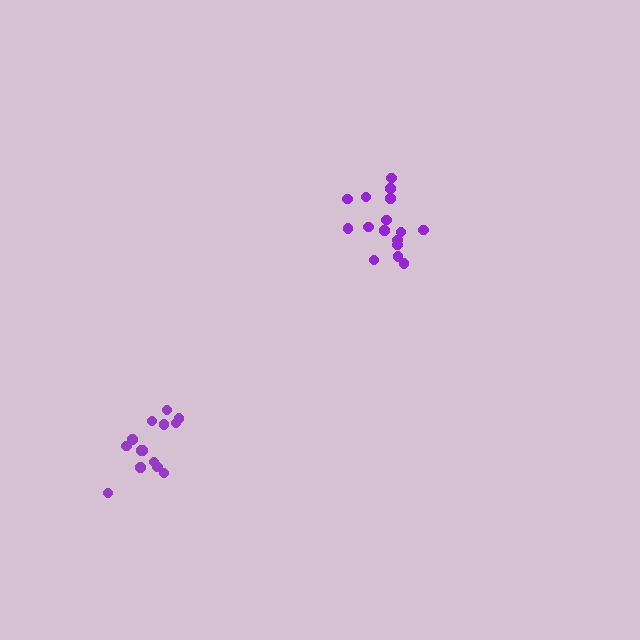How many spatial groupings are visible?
There are 2 spatial groupings.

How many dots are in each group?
Group 1: 16 dots, Group 2: 15 dots (31 total).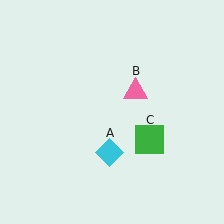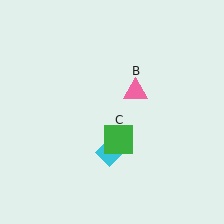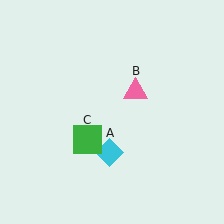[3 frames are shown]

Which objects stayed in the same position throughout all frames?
Cyan diamond (object A) and pink triangle (object B) remained stationary.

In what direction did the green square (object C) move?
The green square (object C) moved left.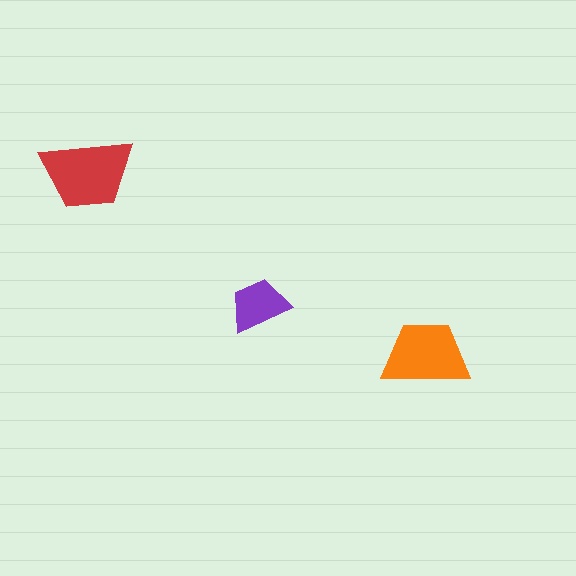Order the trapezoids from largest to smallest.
the red one, the orange one, the purple one.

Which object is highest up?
The red trapezoid is topmost.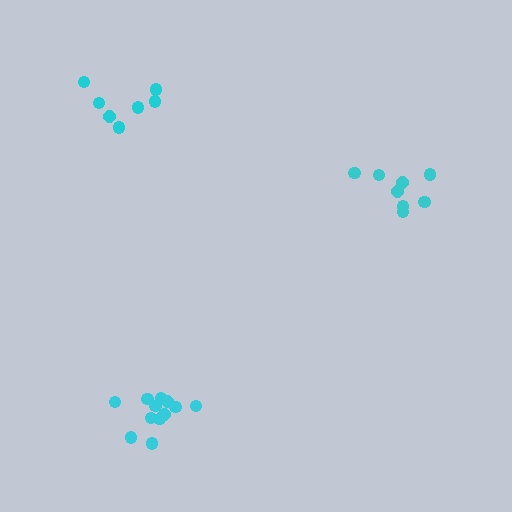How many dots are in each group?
Group 1: 12 dots, Group 2: 7 dots, Group 3: 8 dots (27 total).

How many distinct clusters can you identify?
There are 3 distinct clusters.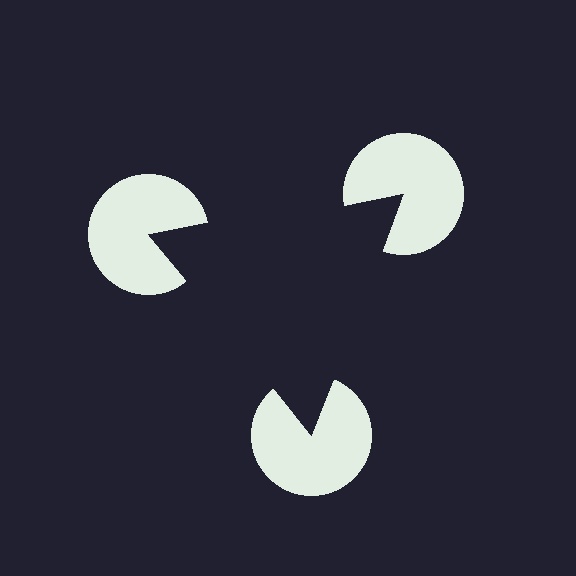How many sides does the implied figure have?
3 sides.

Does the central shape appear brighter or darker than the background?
It typically appears slightly darker than the background, even though no actual brightness change is drawn.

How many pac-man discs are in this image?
There are 3 — one at each vertex of the illusory triangle.